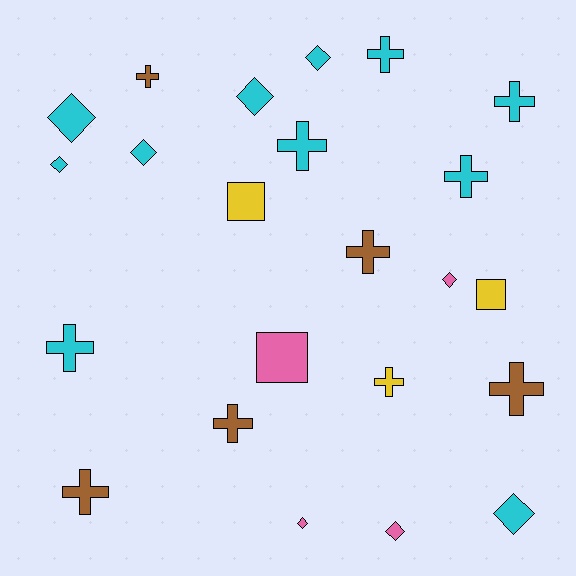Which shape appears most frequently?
Cross, with 11 objects.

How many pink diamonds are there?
There are 3 pink diamonds.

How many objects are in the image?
There are 23 objects.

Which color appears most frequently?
Cyan, with 11 objects.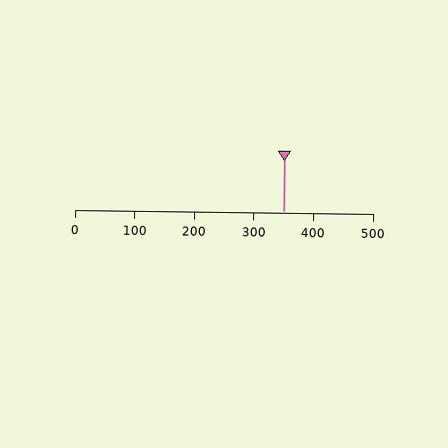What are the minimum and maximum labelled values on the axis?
The axis runs from 0 to 500.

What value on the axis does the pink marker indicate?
The marker indicates approximately 350.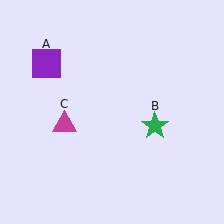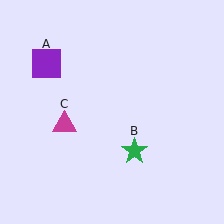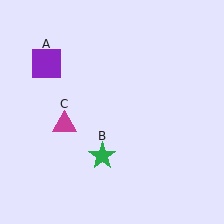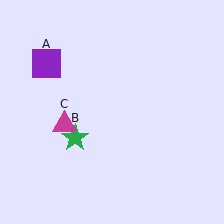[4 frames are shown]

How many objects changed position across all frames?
1 object changed position: green star (object B).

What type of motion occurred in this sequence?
The green star (object B) rotated clockwise around the center of the scene.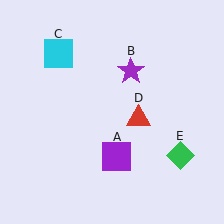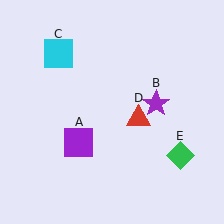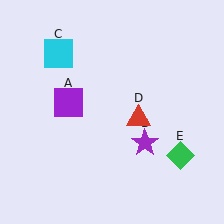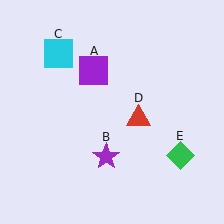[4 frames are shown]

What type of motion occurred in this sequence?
The purple square (object A), purple star (object B) rotated clockwise around the center of the scene.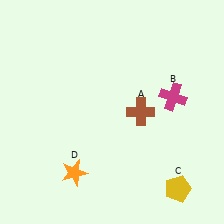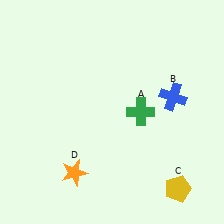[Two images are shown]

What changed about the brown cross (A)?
In Image 1, A is brown. In Image 2, it changed to green.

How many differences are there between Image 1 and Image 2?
There are 2 differences between the two images.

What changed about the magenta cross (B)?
In Image 1, B is magenta. In Image 2, it changed to blue.